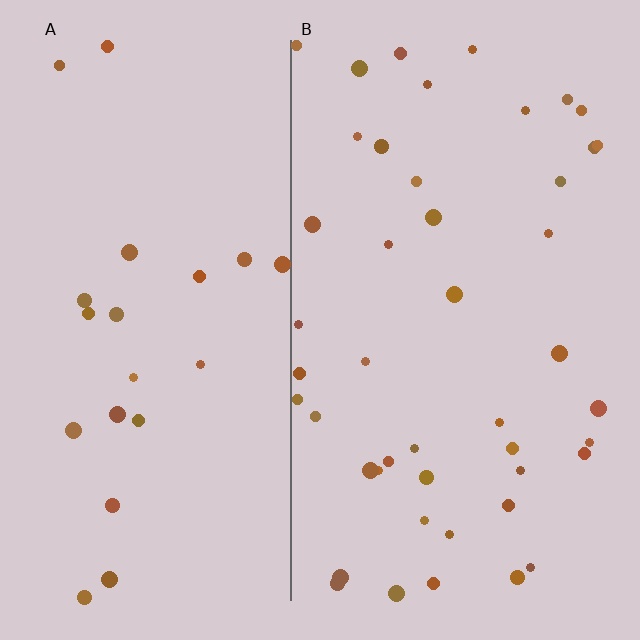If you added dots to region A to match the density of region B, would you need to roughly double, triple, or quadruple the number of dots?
Approximately double.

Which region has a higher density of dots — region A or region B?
B (the right).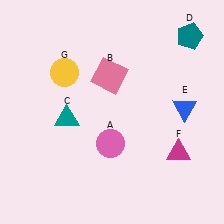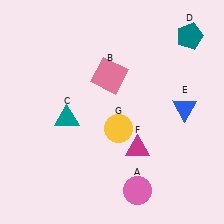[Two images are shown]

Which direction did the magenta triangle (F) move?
The magenta triangle (F) moved left.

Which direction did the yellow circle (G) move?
The yellow circle (G) moved down.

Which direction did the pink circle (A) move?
The pink circle (A) moved down.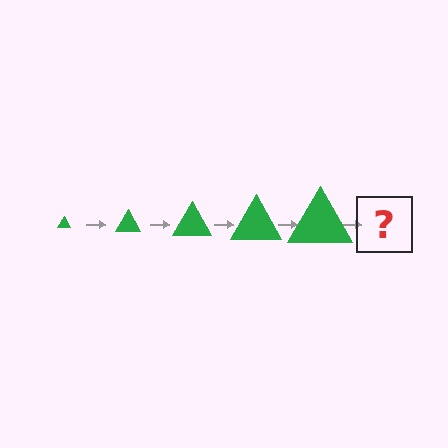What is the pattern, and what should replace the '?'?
The pattern is that the triangle gets progressively larger each step. The '?' should be a green triangle, larger than the previous one.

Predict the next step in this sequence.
The next step is a green triangle, larger than the previous one.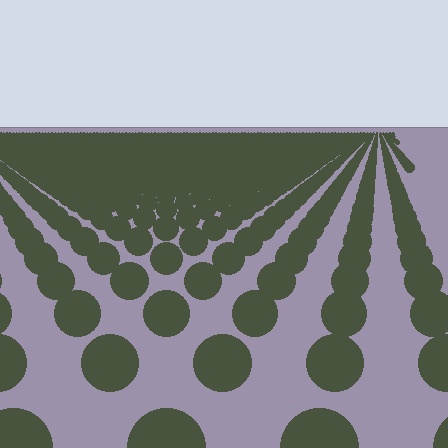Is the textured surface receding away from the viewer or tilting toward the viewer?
The surface is receding away from the viewer. Texture elements get smaller and denser toward the top.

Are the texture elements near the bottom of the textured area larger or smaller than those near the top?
Larger. Near the bottom, elements are closer to the viewer and appear at a bigger on-screen size.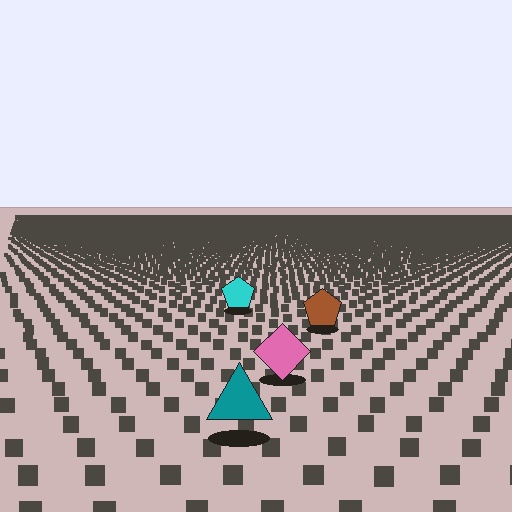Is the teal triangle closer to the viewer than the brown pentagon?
Yes. The teal triangle is closer — you can tell from the texture gradient: the ground texture is coarser near it.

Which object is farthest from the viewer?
The cyan pentagon is farthest from the viewer. It appears smaller and the ground texture around it is denser.